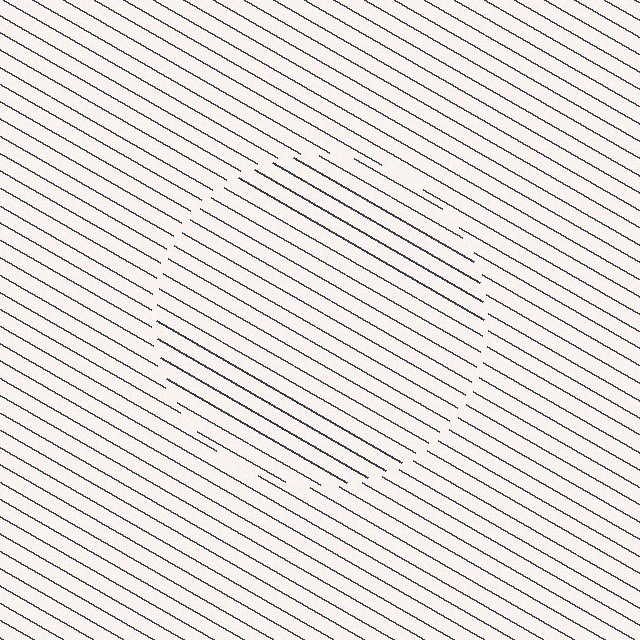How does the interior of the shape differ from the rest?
The interior of the shape contains the same grating, shifted by half a period — the contour is defined by the phase discontinuity where line-ends from the inner and outer gratings abut.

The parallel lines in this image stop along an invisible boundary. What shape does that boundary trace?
An illusory circle. The interior of the shape contains the same grating, shifted by half a period — the contour is defined by the phase discontinuity where line-ends from the inner and outer gratings abut.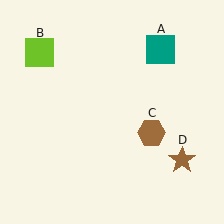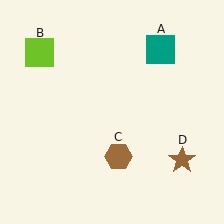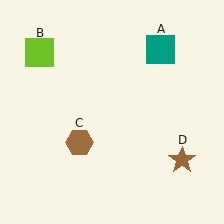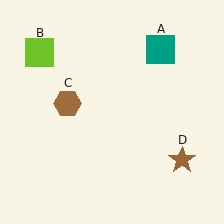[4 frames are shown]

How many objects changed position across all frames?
1 object changed position: brown hexagon (object C).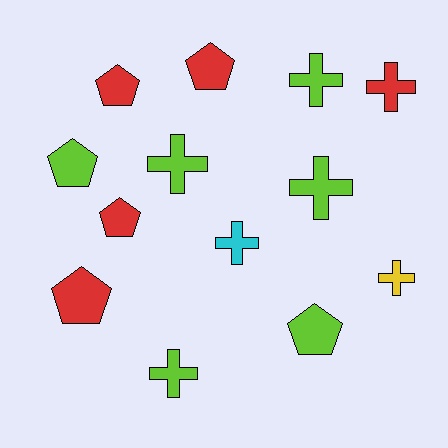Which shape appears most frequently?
Cross, with 7 objects.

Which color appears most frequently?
Lime, with 6 objects.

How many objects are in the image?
There are 13 objects.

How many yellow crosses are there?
There is 1 yellow cross.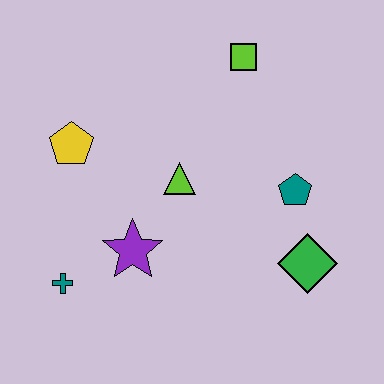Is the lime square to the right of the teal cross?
Yes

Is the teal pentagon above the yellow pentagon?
No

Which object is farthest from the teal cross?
The lime square is farthest from the teal cross.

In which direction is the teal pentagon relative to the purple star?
The teal pentagon is to the right of the purple star.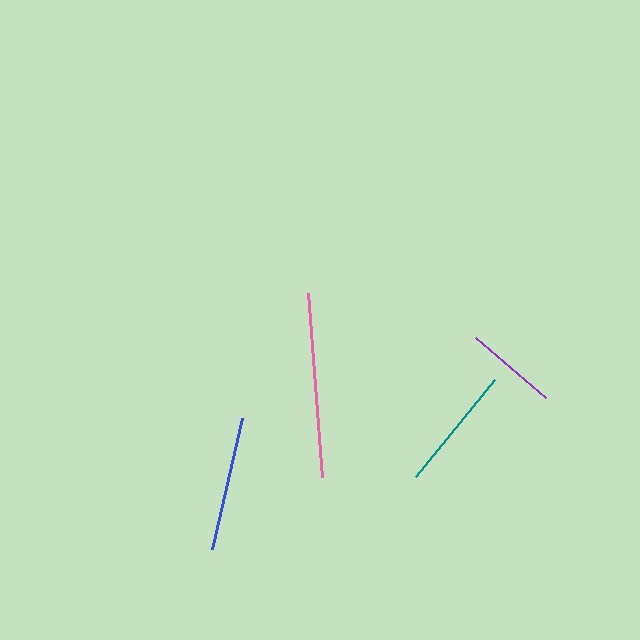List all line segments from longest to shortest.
From longest to shortest: pink, blue, teal, purple.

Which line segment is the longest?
The pink line is the longest at approximately 185 pixels.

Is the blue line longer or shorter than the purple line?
The blue line is longer than the purple line.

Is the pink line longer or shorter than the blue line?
The pink line is longer than the blue line.